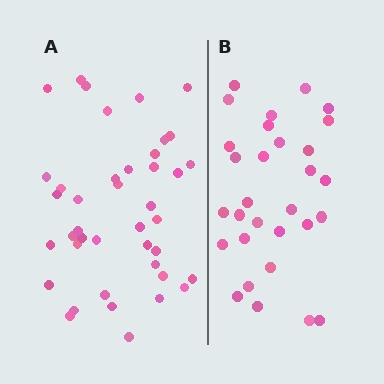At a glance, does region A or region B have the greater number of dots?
Region A (the left region) has more dots.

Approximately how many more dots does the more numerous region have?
Region A has roughly 12 or so more dots than region B.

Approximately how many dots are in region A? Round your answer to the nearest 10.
About 40 dots. (The exact count is 41, which rounds to 40.)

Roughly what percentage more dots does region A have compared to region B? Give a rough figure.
About 35% more.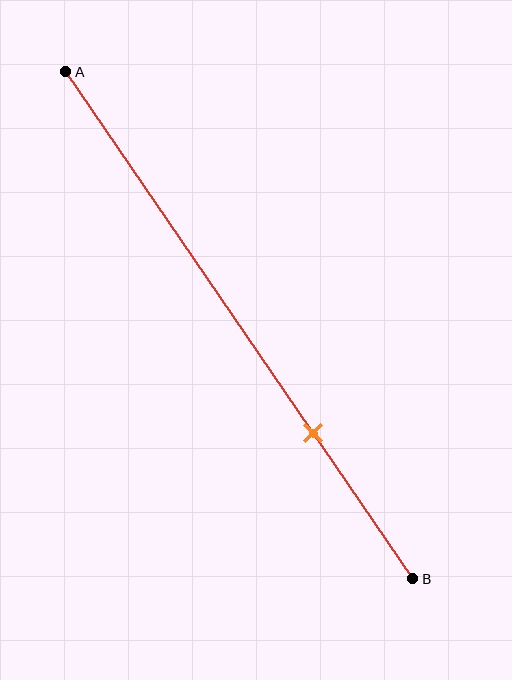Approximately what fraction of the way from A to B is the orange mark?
The orange mark is approximately 70% of the way from A to B.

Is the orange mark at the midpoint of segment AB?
No, the mark is at about 70% from A, not at the 50% midpoint.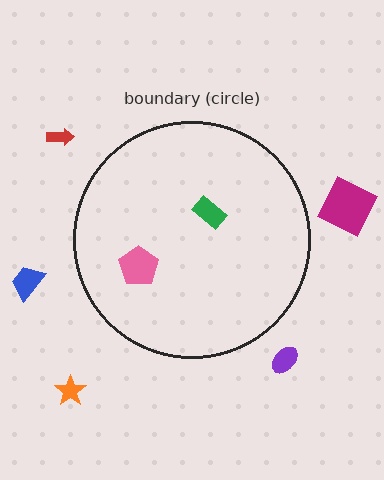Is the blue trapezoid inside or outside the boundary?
Outside.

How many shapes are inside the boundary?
2 inside, 5 outside.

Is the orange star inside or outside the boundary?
Outside.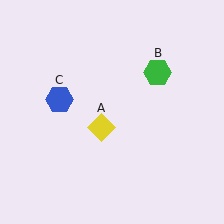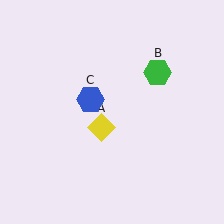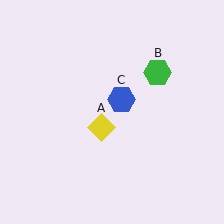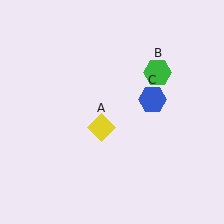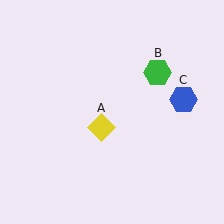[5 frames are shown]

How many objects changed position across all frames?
1 object changed position: blue hexagon (object C).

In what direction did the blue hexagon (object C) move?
The blue hexagon (object C) moved right.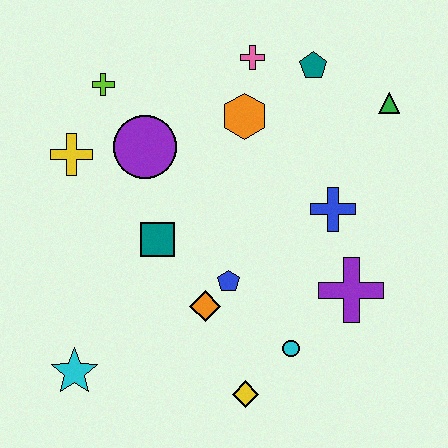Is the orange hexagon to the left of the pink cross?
Yes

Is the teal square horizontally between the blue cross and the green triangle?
No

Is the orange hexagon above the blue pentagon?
Yes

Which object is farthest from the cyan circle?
The lime cross is farthest from the cyan circle.